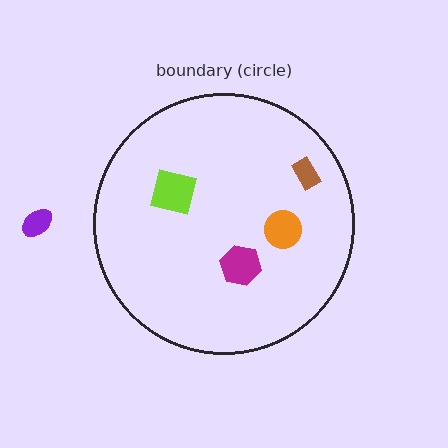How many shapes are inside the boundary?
4 inside, 1 outside.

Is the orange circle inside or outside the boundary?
Inside.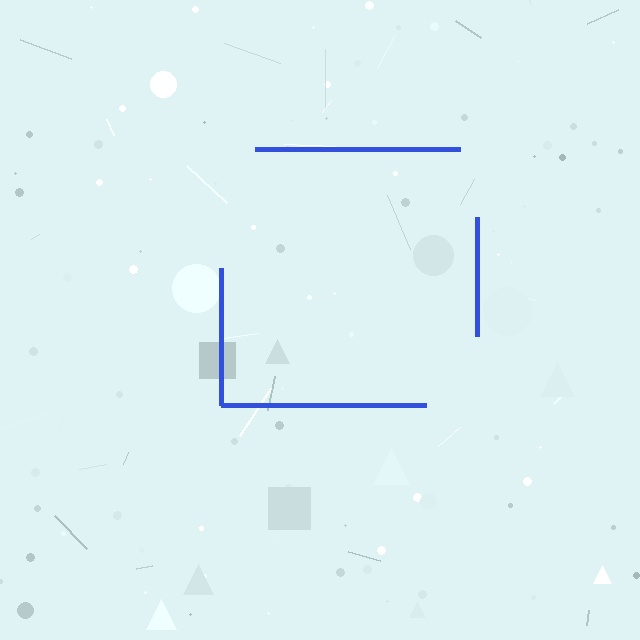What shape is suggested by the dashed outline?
The dashed outline suggests a square.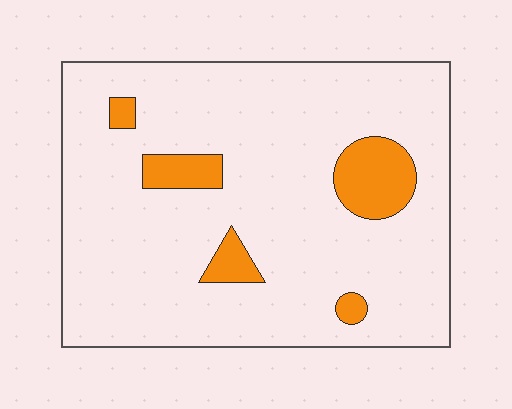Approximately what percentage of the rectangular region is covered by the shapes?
Approximately 10%.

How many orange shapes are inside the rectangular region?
5.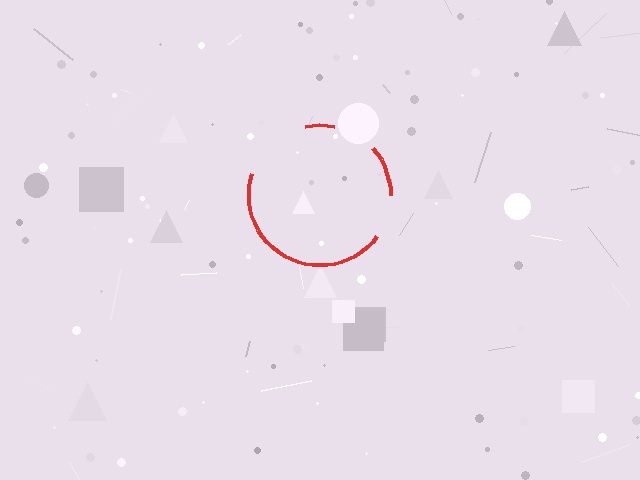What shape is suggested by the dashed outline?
The dashed outline suggests a circle.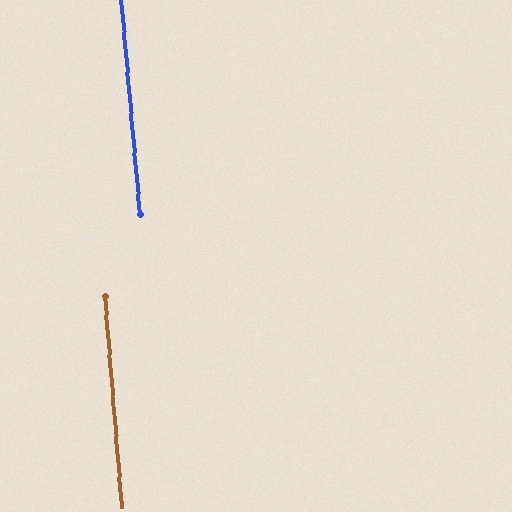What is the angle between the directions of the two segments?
Approximately 1 degree.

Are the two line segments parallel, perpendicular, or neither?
Parallel — their directions differ by only 0.5°.